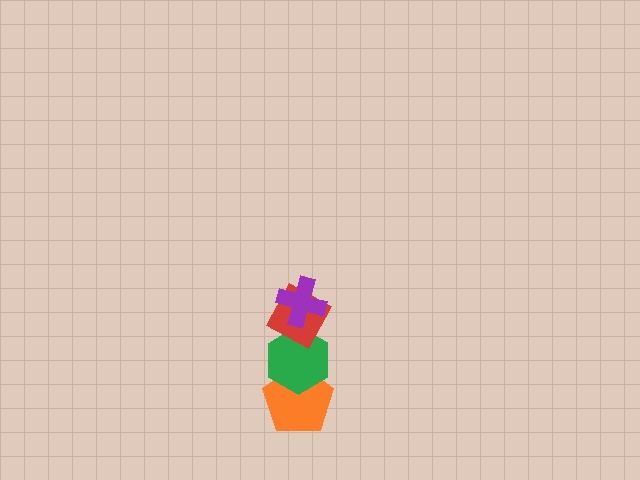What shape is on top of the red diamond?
The purple cross is on top of the red diamond.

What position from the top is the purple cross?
The purple cross is 1st from the top.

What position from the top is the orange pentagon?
The orange pentagon is 4th from the top.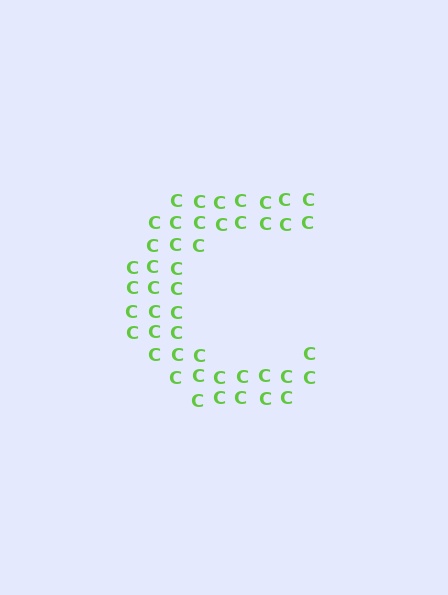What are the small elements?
The small elements are letter C's.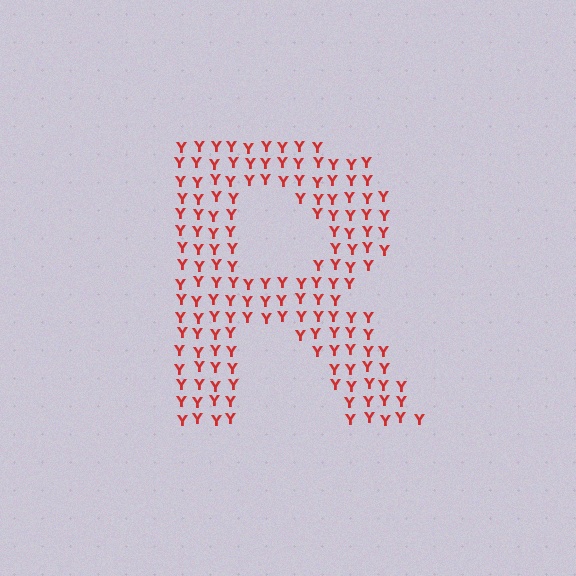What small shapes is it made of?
It is made of small letter Y's.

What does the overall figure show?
The overall figure shows the letter R.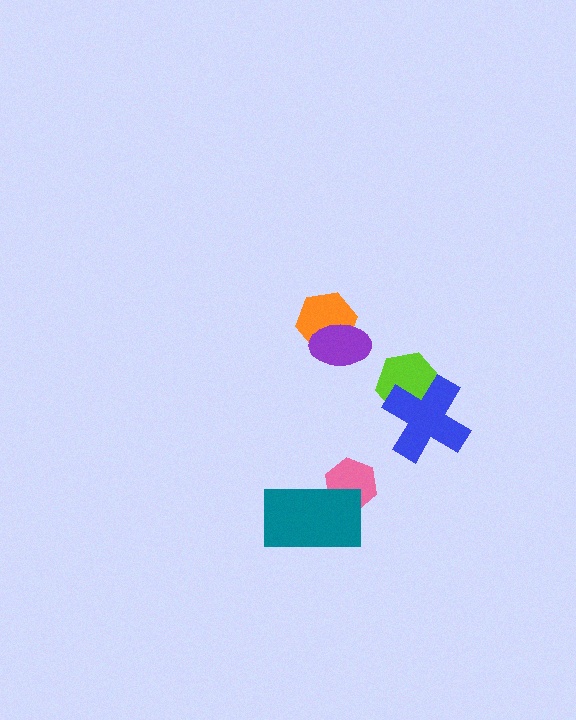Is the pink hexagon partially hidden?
Yes, it is partially covered by another shape.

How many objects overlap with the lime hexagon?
1 object overlaps with the lime hexagon.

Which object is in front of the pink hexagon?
The teal rectangle is in front of the pink hexagon.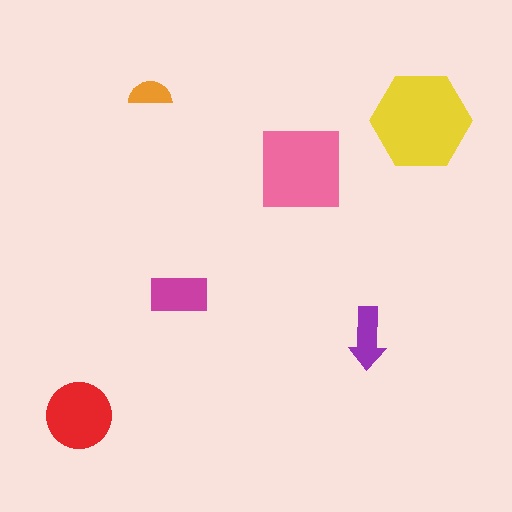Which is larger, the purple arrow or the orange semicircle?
The purple arrow.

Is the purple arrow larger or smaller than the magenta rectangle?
Smaller.